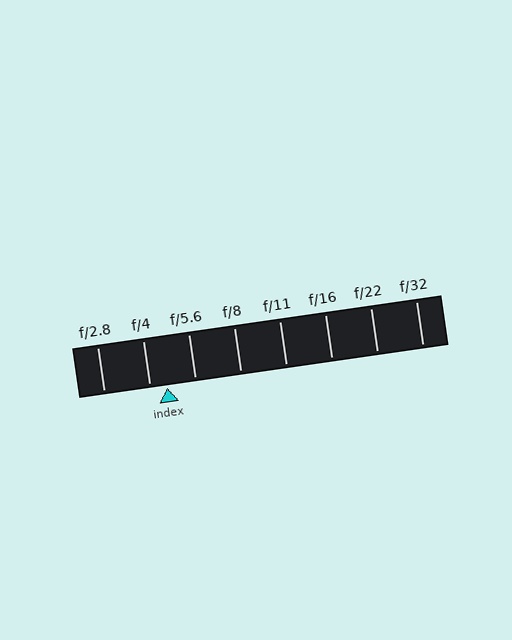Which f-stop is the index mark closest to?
The index mark is closest to f/4.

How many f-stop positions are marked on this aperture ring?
There are 8 f-stop positions marked.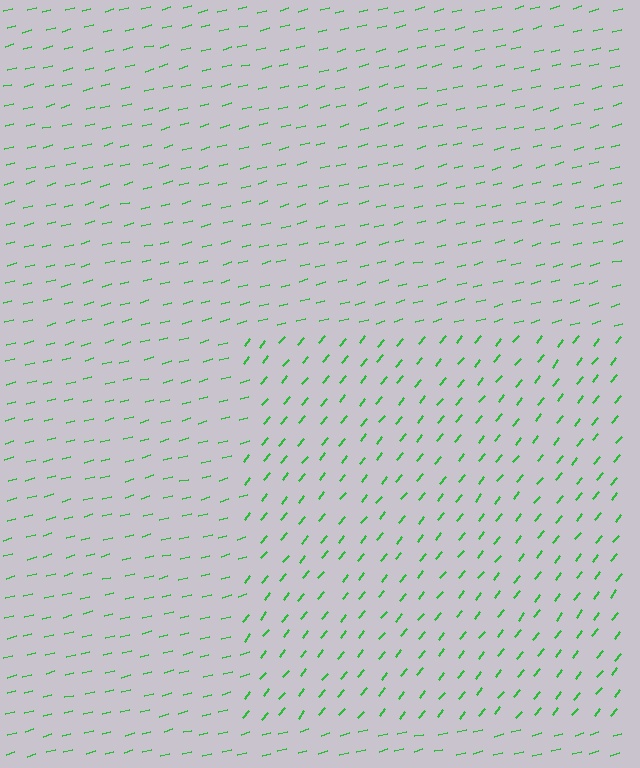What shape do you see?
I see a rectangle.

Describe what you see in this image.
The image is filled with small green line segments. A rectangle region in the image has lines oriented differently from the surrounding lines, creating a visible texture boundary.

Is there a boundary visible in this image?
Yes, there is a texture boundary formed by a change in line orientation.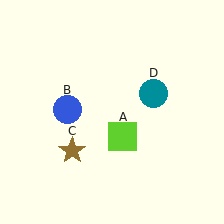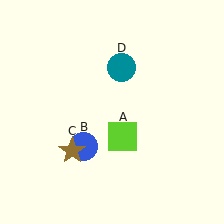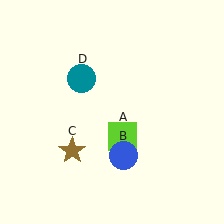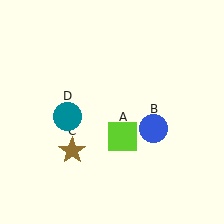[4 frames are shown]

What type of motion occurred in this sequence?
The blue circle (object B), teal circle (object D) rotated counterclockwise around the center of the scene.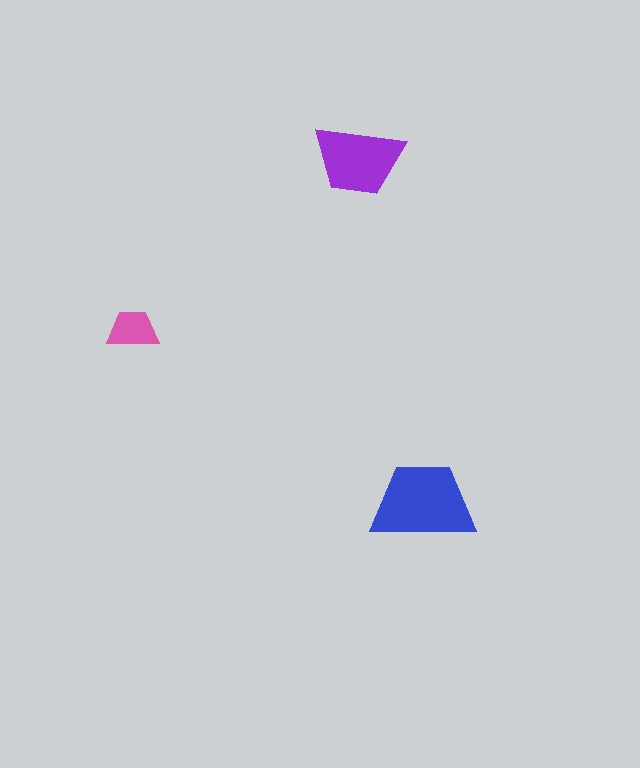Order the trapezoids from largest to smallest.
the blue one, the purple one, the pink one.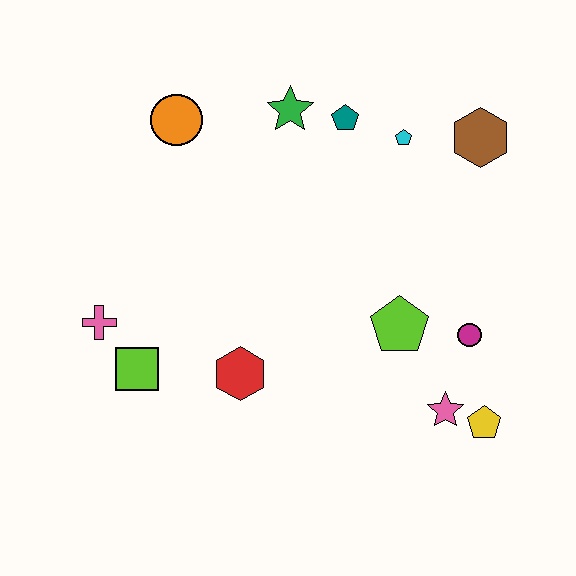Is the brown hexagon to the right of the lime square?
Yes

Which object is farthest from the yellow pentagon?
The orange circle is farthest from the yellow pentagon.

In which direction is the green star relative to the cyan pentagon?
The green star is to the left of the cyan pentagon.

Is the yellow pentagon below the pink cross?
Yes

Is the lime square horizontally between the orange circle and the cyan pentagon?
No